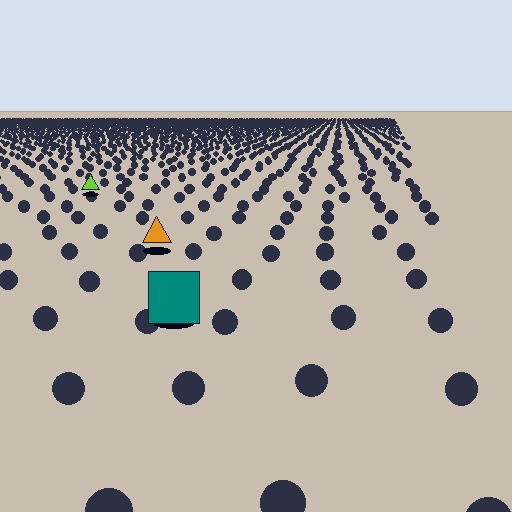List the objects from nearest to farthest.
From nearest to farthest: the teal square, the orange triangle, the lime triangle.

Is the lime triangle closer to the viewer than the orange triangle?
No. The orange triangle is closer — you can tell from the texture gradient: the ground texture is coarser near it.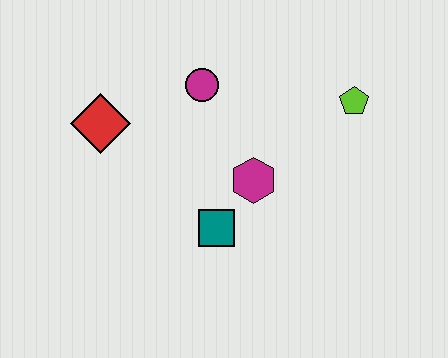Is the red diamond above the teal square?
Yes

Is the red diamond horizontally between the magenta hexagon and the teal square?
No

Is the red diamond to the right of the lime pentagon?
No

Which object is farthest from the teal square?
The lime pentagon is farthest from the teal square.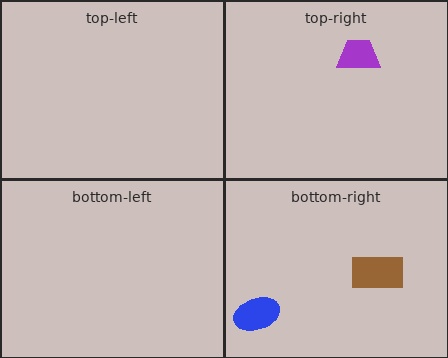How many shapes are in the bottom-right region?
2.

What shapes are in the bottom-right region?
The brown rectangle, the blue ellipse.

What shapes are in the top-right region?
The purple trapezoid.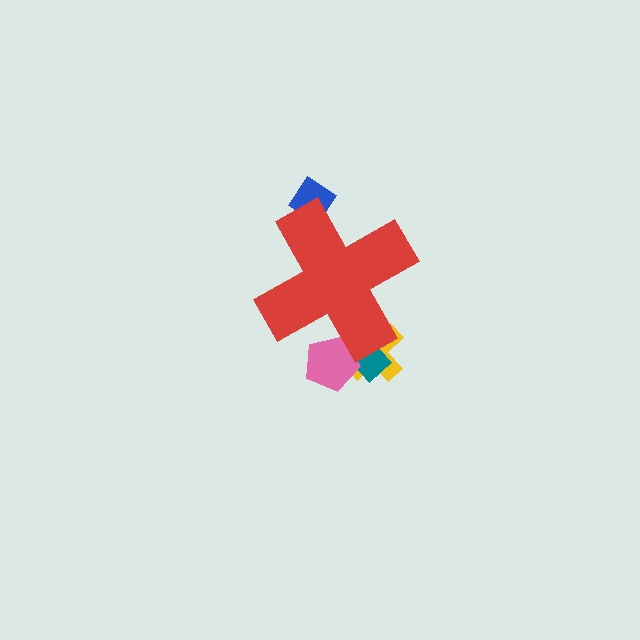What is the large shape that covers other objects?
A red cross.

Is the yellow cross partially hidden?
Yes, the yellow cross is partially hidden behind the red cross.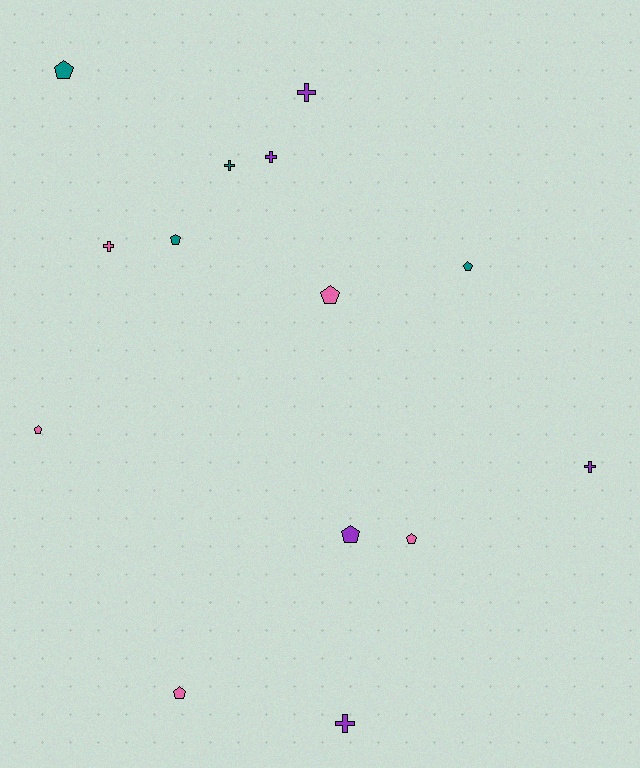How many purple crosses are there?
There are 4 purple crosses.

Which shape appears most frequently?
Pentagon, with 8 objects.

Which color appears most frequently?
Pink, with 5 objects.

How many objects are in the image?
There are 14 objects.